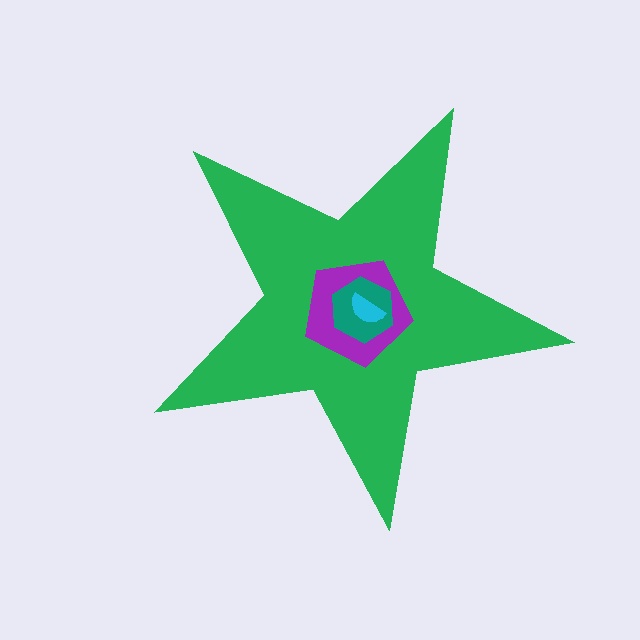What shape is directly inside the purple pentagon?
The teal hexagon.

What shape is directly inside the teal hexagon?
The cyan semicircle.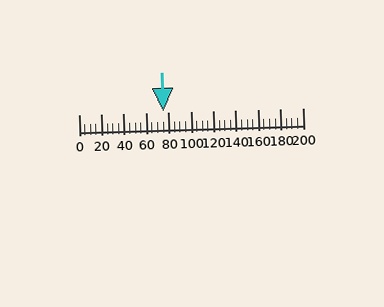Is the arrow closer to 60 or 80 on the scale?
The arrow is closer to 80.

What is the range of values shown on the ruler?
The ruler shows values from 0 to 200.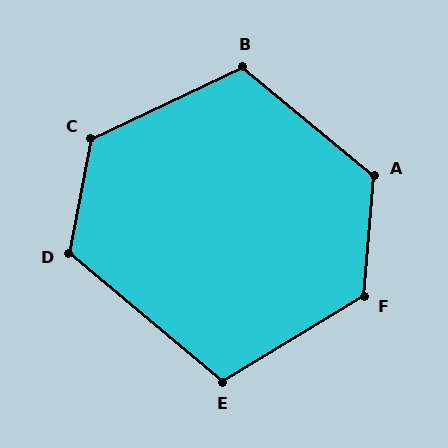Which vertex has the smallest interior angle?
E, at approximately 109 degrees.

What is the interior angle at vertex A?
Approximately 125 degrees (obtuse).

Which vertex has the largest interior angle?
C, at approximately 126 degrees.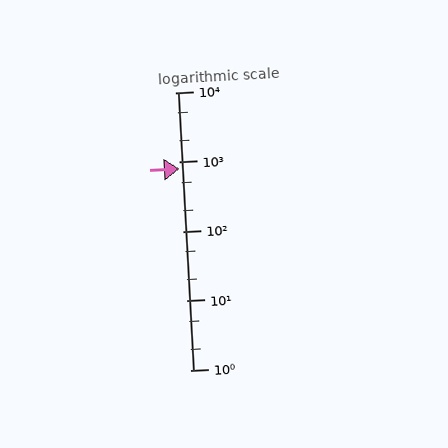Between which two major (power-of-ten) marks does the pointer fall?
The pointer is between 100 and 1000.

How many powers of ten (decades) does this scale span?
The scale spans 4 decades, from 1 to 10000.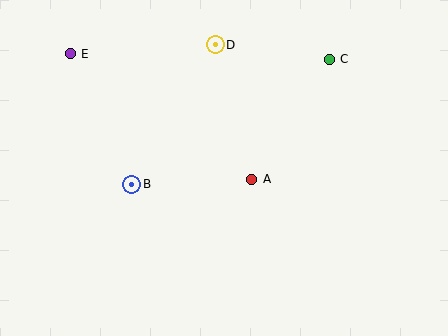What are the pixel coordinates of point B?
Point B is at (132, 184).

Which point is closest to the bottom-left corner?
Point B is closest to the bottom-left corner.